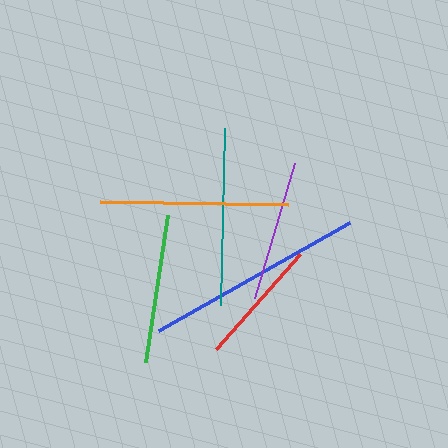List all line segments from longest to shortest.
From longest to shortest: blue, orange, teal, green, purple, red.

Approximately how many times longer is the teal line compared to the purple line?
The teal line is approximately 1.3 times the length of the purple line.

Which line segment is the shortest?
The red line is the shortest at approximately 126 pixels.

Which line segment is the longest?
The blue line is the longest at approximately 219 pixels.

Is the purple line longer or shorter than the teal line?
The teal line is longer than the purple line.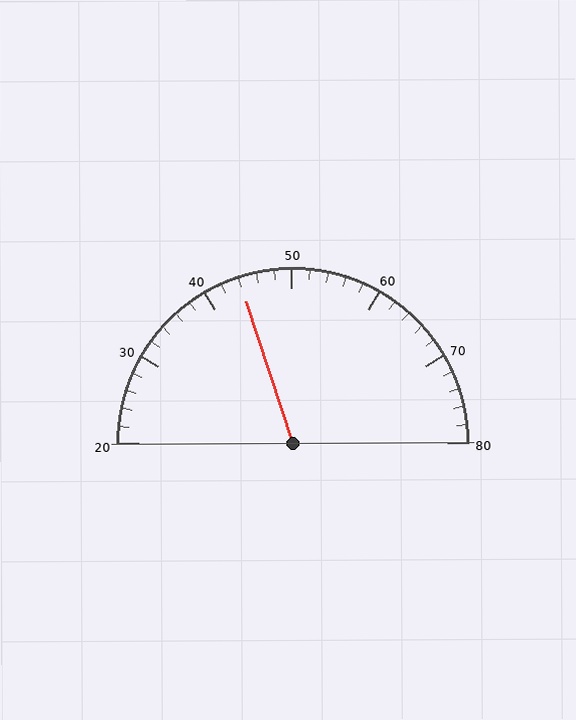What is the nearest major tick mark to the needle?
The nearest major tick mark is 40.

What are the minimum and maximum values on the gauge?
The gauge ranges from 20 to 80.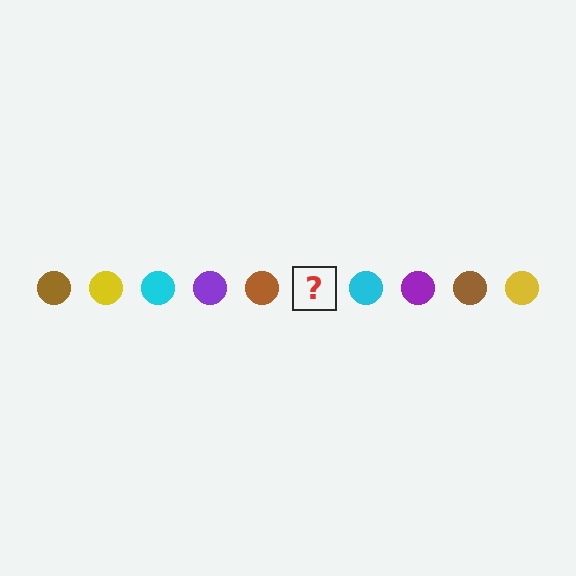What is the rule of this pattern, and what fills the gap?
The rule is that the pattern cycles through brown, yellow, cyan, purple circles. The gap should be filled with a yellow circle.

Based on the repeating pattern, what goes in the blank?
The blank should be a yellow circle.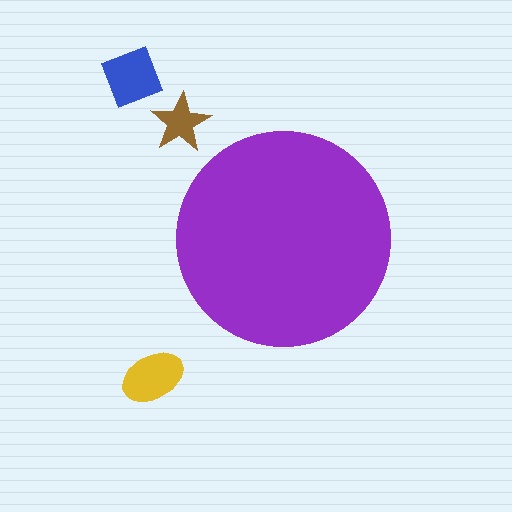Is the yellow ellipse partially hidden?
No, the yellow ellipse is fully visible.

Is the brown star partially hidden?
No, the brown star is fully visible.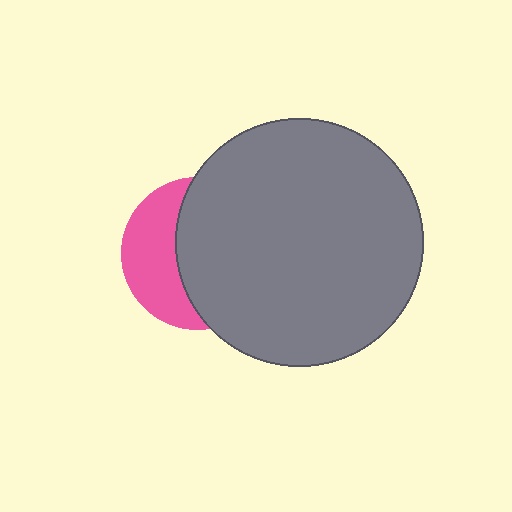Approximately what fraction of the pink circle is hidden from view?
Roughly 61% of the pink circle is hidden behind the gray circle.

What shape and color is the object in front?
The object in front is a gray circle.